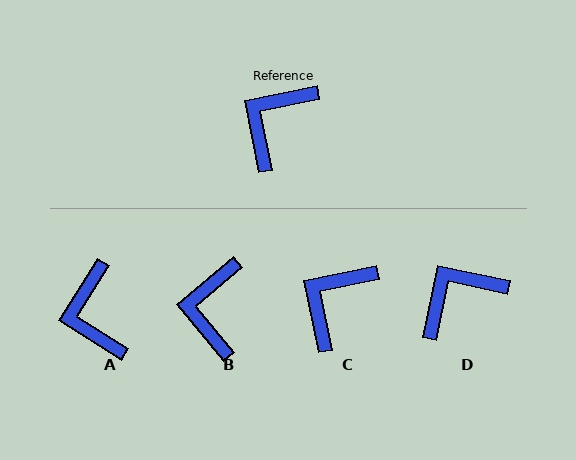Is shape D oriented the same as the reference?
No, it is off by about 23 degrees.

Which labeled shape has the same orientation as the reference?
C.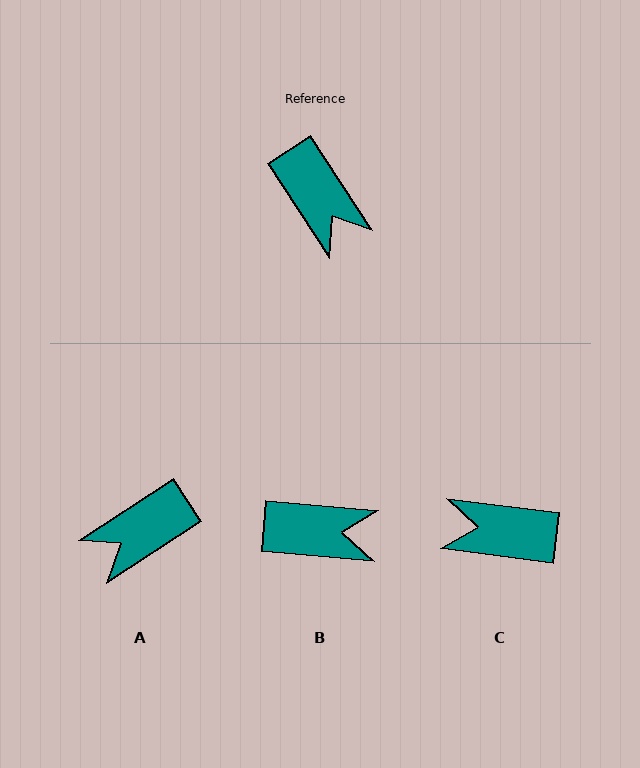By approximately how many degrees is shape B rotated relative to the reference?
Approximately 52 degrees counter-clockwise.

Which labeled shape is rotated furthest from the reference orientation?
C, about 130 degrees away.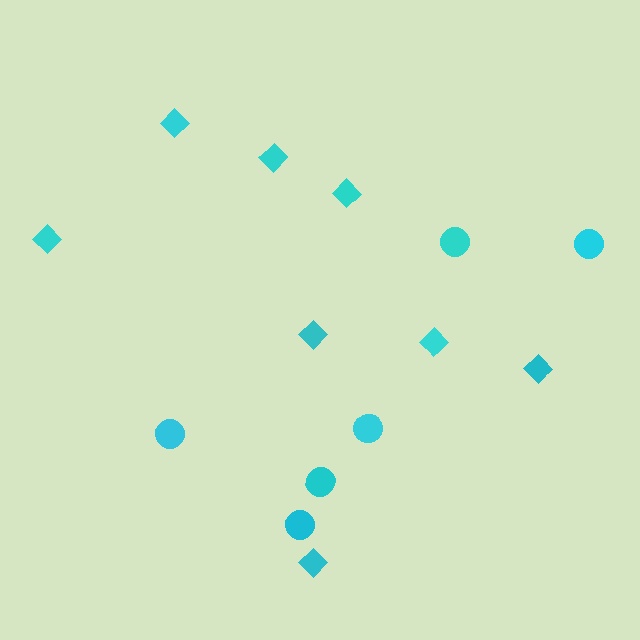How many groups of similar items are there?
There are 2 groups: one group of circles (6) and one group of diamonds (8).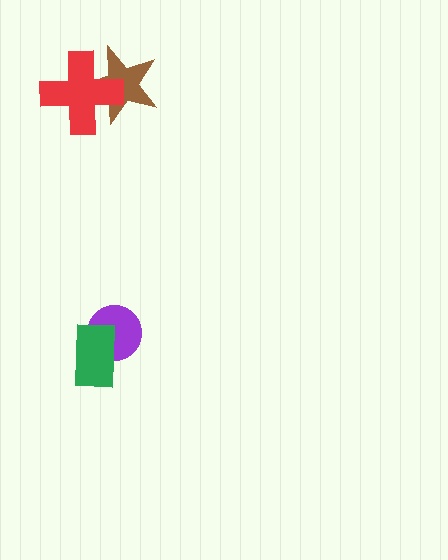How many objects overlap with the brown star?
1 object overlaps with the brown star.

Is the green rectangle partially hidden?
No, no other shape covers it.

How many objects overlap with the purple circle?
1 object overlaps with the purple circle.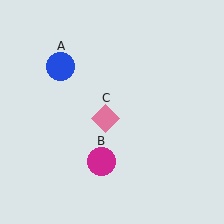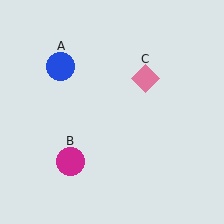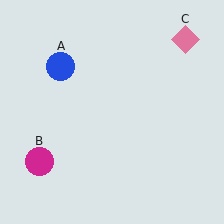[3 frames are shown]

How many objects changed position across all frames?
2 objects changed position: magenta circle (object B), pink diamond (object C).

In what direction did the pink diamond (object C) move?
The pink diamond (object C) moved up and to the right.